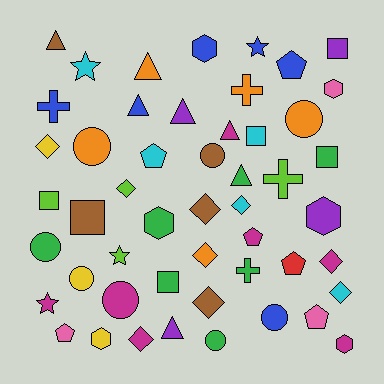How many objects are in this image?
There are 50 objects.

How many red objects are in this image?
There is 1 red object.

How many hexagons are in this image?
There are 6 hexagons.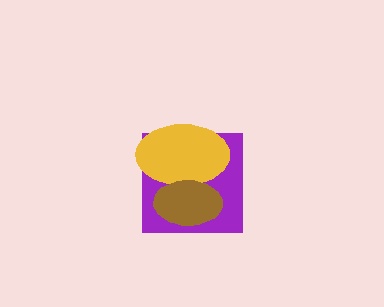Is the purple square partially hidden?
Yes, it is partially covered by another shape.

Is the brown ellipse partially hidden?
No, no other shape covers it.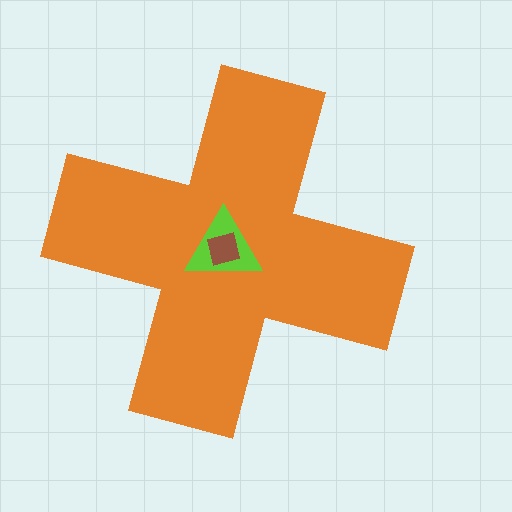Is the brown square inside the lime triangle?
Yes.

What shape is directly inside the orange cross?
The lime triangle.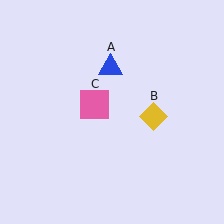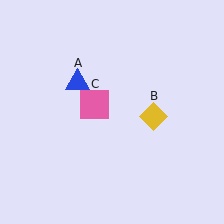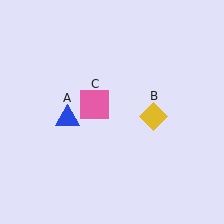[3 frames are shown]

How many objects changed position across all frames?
1 object changed position: blue triangle (object A).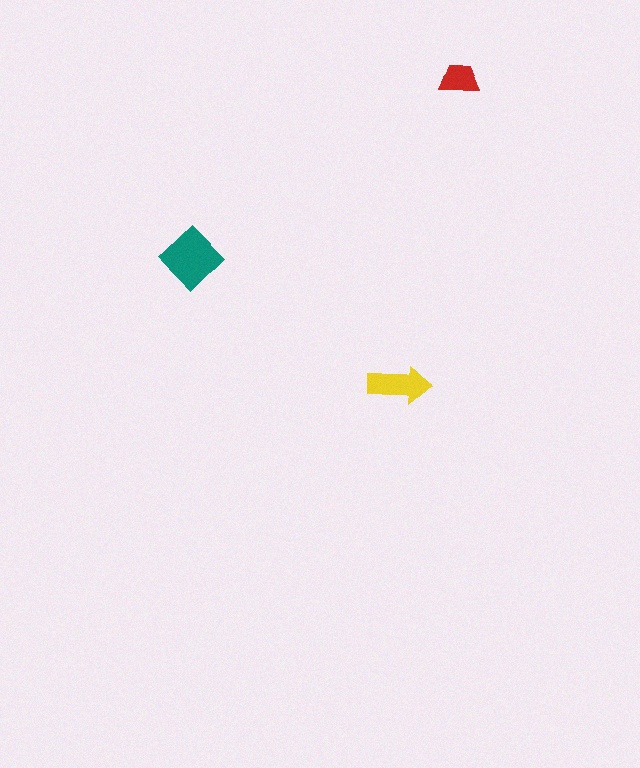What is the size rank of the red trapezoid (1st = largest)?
3rd.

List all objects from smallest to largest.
The red trapezoid, the yellow arrow, the teal diamond.